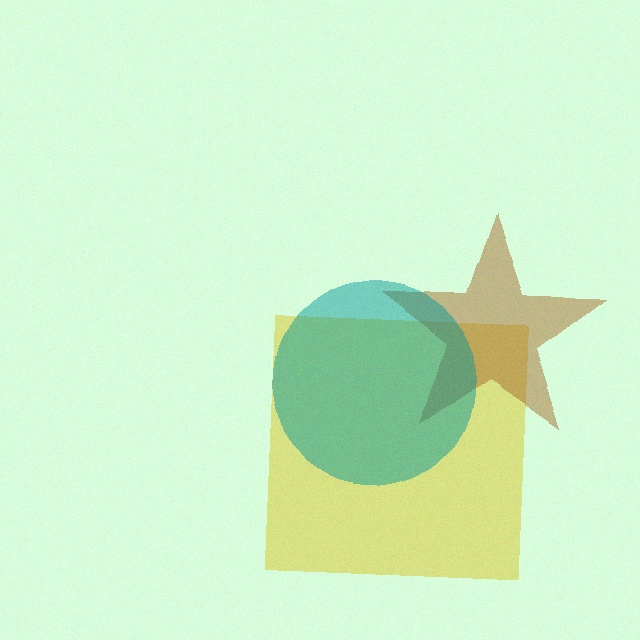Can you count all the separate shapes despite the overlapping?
Yes, there are 3 separate shapes.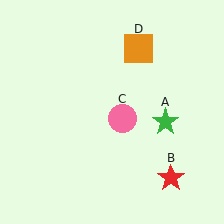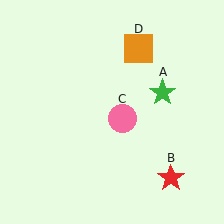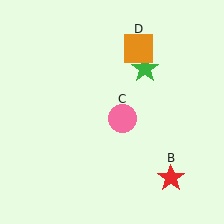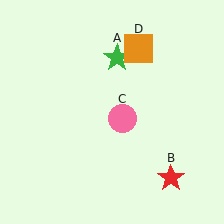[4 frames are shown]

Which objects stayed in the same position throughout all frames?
Red star (object B) and pink circle (object C) and orange square (object D) remained stationary.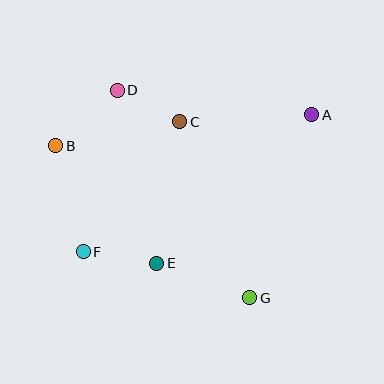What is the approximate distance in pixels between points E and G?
The distance between E and G is approximately 99 pixels.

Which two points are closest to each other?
Points C and D are closest to each other.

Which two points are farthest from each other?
Points A and F are farthest from each other.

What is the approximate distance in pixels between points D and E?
The distance between D and E is approximately 178 pixels.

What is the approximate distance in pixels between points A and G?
The distance between A and G is approximately 193 pixels.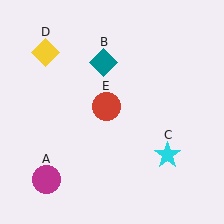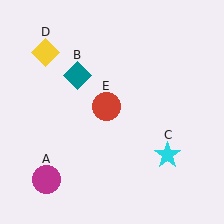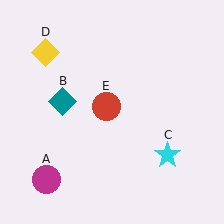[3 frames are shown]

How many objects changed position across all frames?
1 object changed position: teal diamond (object B).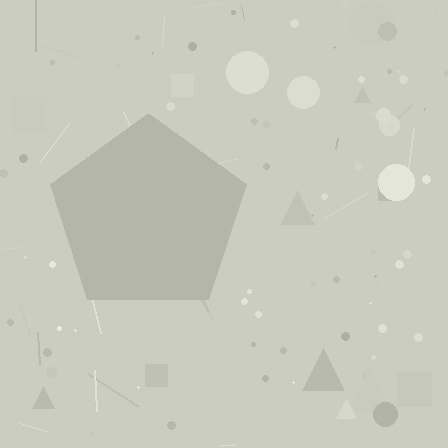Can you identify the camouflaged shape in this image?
The camouflaged shape is a pentagon.